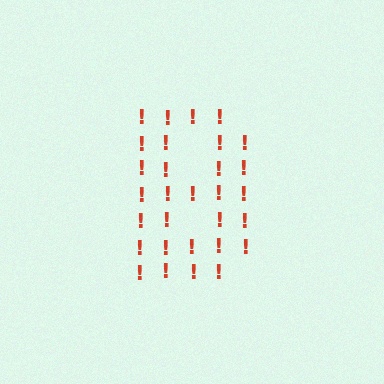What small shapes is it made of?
It is made of small exclamation marks.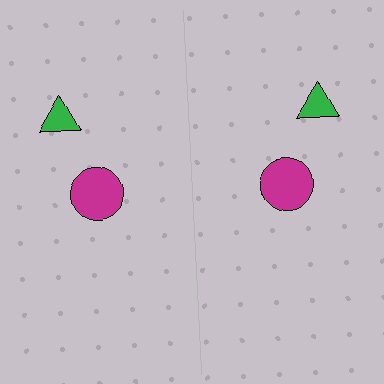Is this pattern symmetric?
Yes, this pattern has bilateral (reflection) symmetry.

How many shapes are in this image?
There are 4 shapes in this image.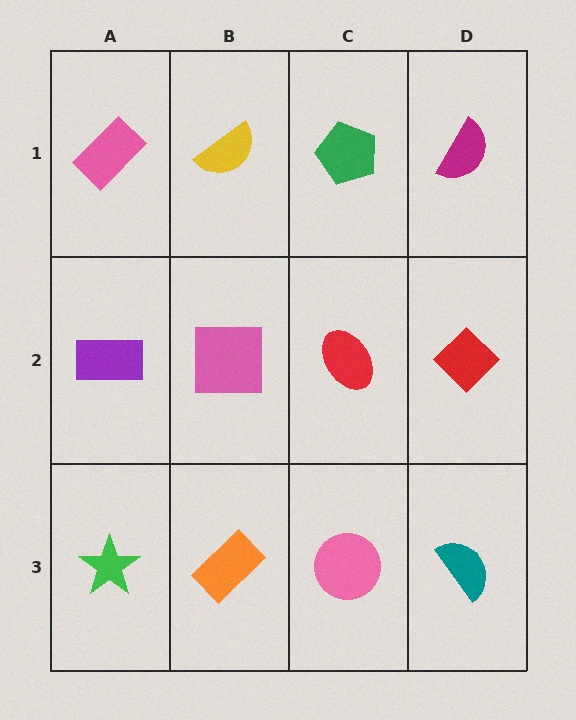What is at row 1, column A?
A pink rectangle.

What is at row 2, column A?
A purple rectangle.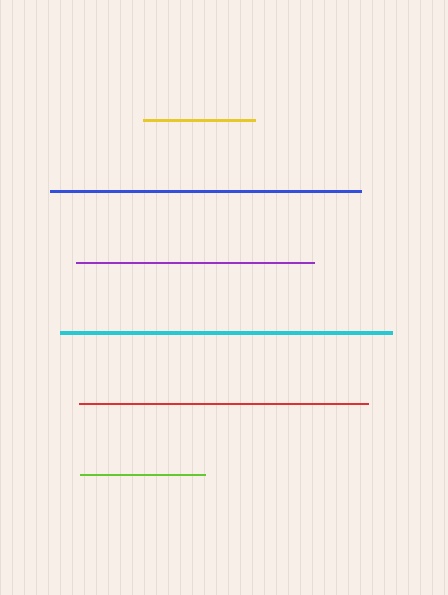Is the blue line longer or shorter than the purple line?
The blue line is longer than the purple line.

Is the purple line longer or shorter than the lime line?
The purple line is longer than the lime line.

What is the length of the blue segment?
The blue segment is approximately 312 pixels long.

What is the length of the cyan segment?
The cyan segment is approximately 332 pixels long.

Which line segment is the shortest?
The yellow line is the shortest at approximately 111 pixels.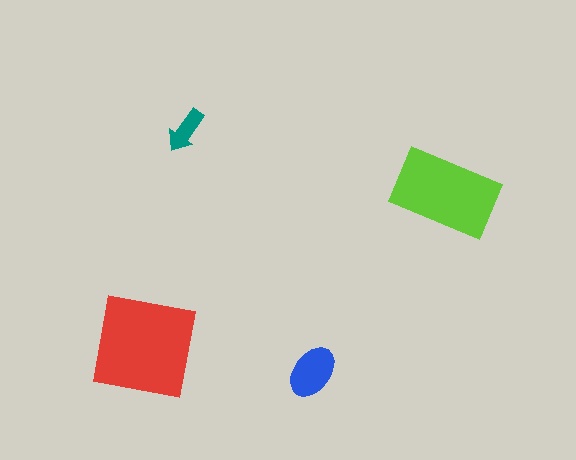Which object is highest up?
The teal arrow is topmost.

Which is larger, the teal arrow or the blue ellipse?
The blue ellipse.